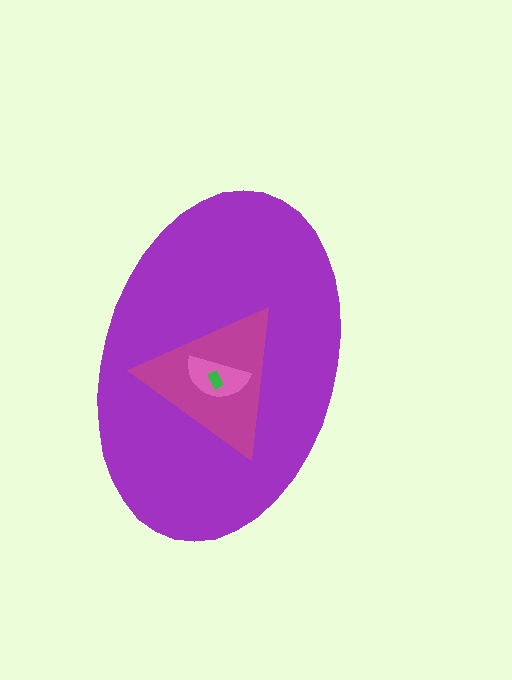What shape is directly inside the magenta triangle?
The pink semicircle.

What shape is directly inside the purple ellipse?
The magenta triangle.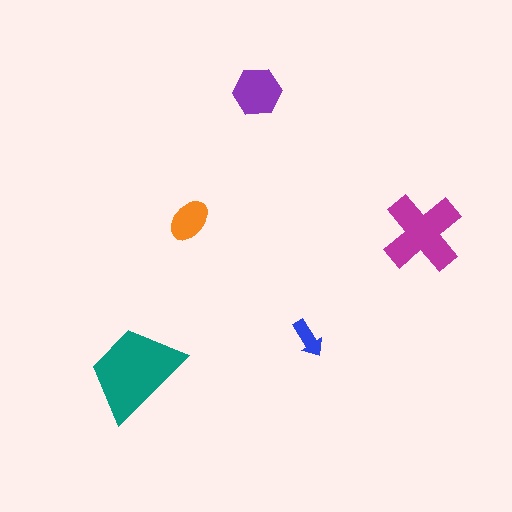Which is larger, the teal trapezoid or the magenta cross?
The teal trapezoid.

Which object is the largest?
The teal trapezoid.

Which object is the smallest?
The blue arrow.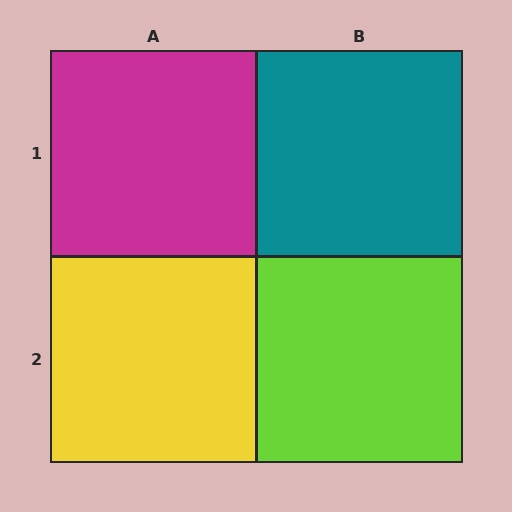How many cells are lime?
1 cell is lime.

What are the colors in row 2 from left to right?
Yellow, lime.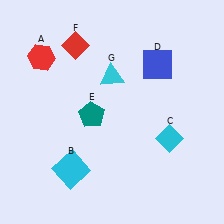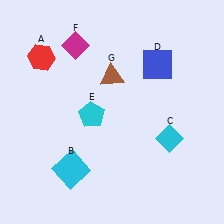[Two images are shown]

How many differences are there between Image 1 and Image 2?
There are 3 differences between the two images.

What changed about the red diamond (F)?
In Image 1, F is red. In Image 2, it changed to magenta.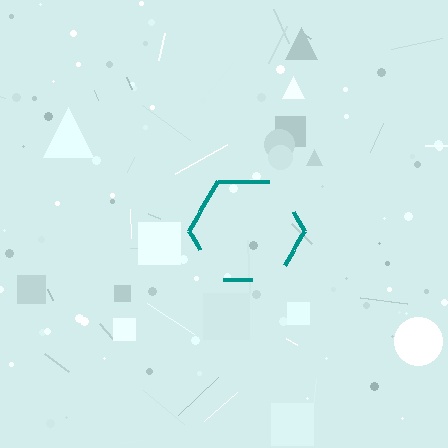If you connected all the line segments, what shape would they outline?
They would outline a hexagon.